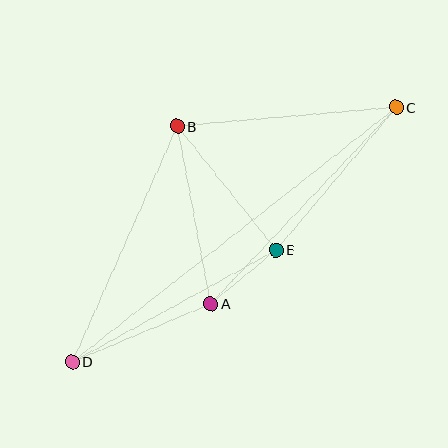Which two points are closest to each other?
Points A and E are closest to each other.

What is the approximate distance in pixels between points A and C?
The distance between A and C is approximately 270 pixels.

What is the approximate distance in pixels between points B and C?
The distance between B and C is approximately 220 pixels.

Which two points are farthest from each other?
Points C and D are farthest from each other.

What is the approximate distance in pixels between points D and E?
The distance between D and E is approximately 233 pixels.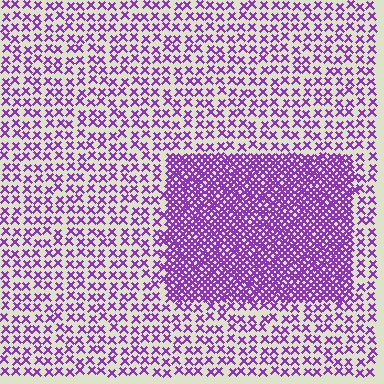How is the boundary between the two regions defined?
The boundary is defined by a change in element density (approximately 2.8x ratio). All elements are the same color, size, and shape.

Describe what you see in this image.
The image contains small purple elements arranged at two different densities. A rectangle-shaped region is visible where the elements are more densely packed than the surrounding area.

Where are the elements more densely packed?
The elements are more densely packed inside the rectangle boundary.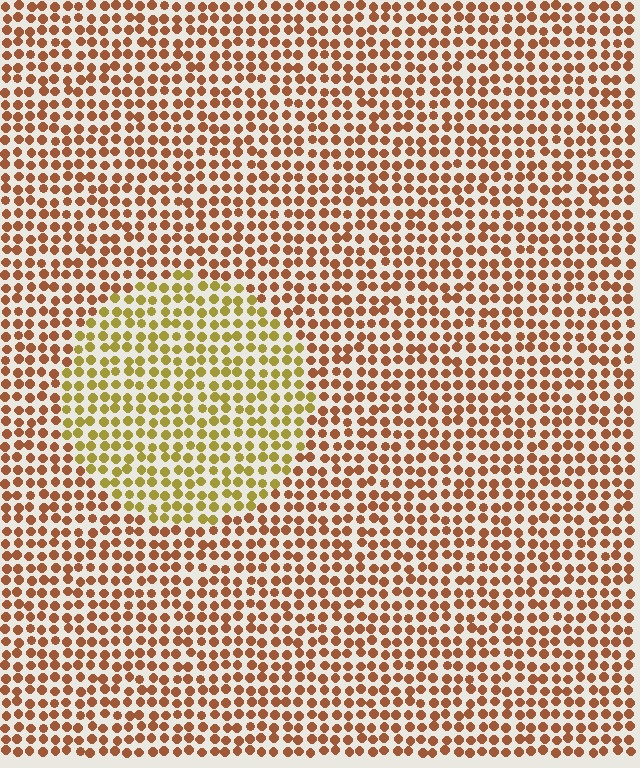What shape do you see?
I see a circle.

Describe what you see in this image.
The image is filled with small brown elements in a uniform arrangement. A circle-shaped region is visible where the elements are tinted to a slightly different hue, forming a subtle color boundary.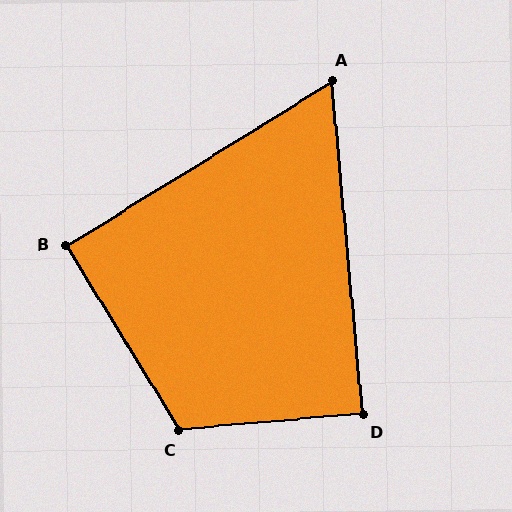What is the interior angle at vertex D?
Approximately 90 degrees (approximately right).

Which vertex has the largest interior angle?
C, at approximately 116 degrees.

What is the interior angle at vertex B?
Approximately 90 degrees (approximately right).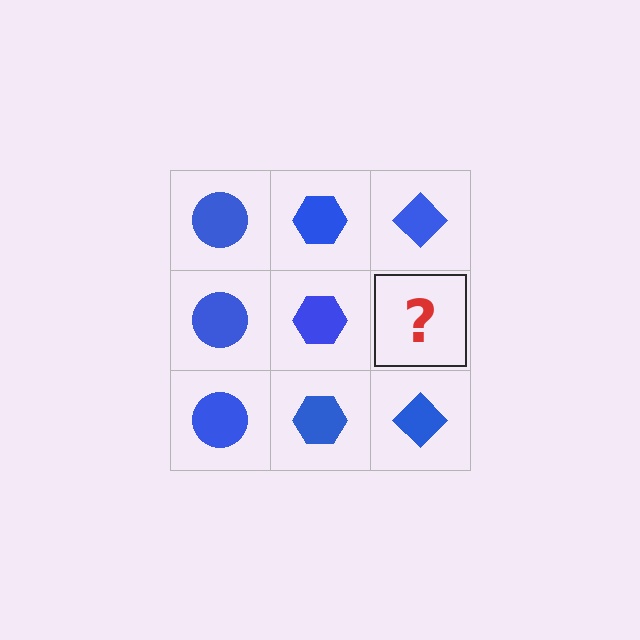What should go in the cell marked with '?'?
The missing cell should contain a blue diamond.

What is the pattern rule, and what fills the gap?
The rule is that each column has a consistent shape. The gap should be filled with a blue diamond.